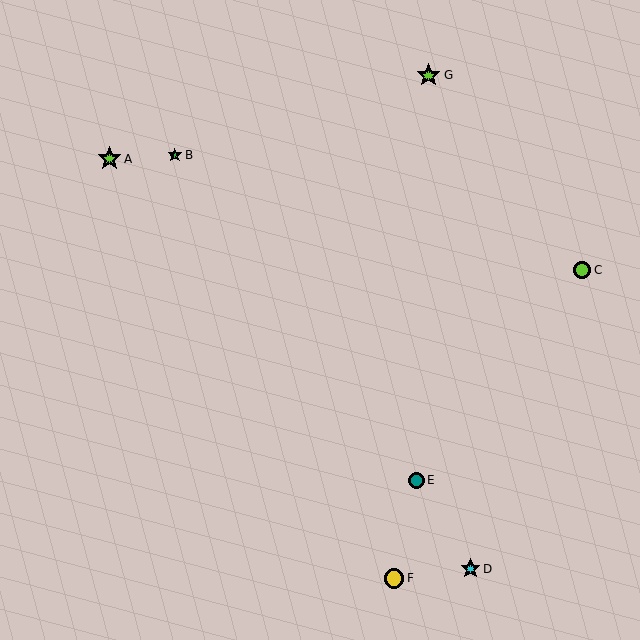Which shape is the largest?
The lime star (labeled A) is the largest.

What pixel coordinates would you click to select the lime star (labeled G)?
Click at (429, 75) to select the lime star G.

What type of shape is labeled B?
Shape B is a green star.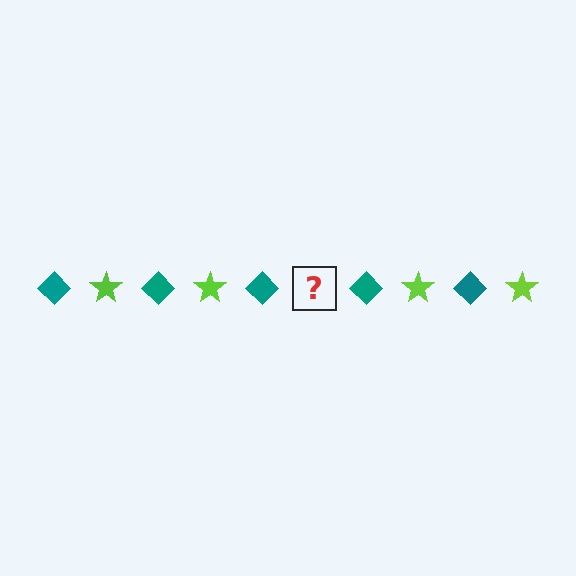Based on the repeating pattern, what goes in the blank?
The blank should be a lime star.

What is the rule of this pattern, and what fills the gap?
The rule is that the pattern alternates between teal diamond and lime star. The gap should be filled with a lime star.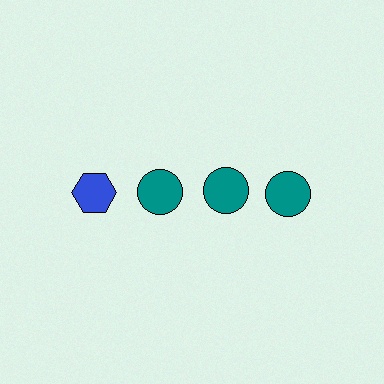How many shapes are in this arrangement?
There are 4 shapes arranged in a grid pattern.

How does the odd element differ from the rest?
It differs in both color (blue instead of teal) and shape (hexagon instead of circle).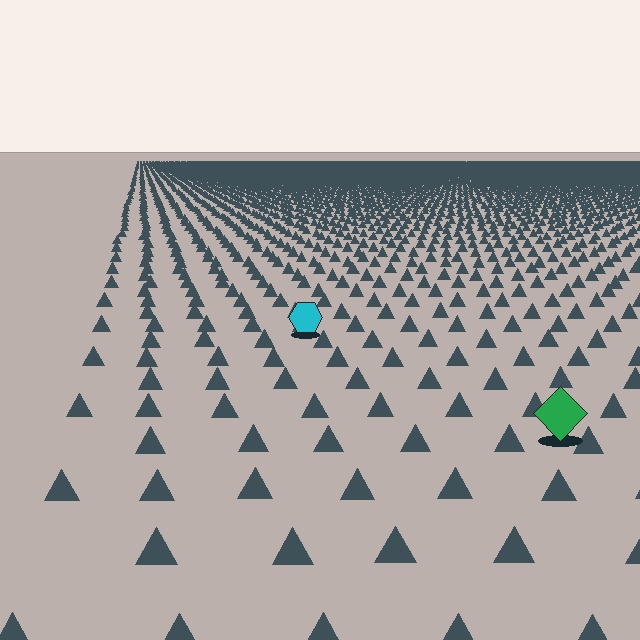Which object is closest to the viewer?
The green diamond is closest. The texture marks near it are larger and more spread out.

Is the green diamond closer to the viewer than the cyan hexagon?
Yes. The green diamond is closer — you can tell from the texture gradient: the ground texture is coarser near it.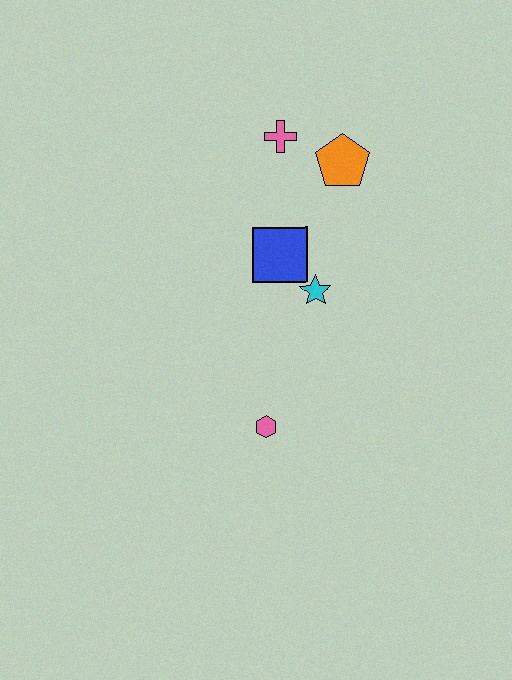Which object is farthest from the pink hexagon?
The pink cross is farthest from the pink hexagon.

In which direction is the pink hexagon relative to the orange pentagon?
The pink hexagon is below the orange pentagon.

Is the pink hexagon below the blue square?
Yes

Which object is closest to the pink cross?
The orange pentagon is closest to the pink cross.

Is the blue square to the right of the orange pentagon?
No